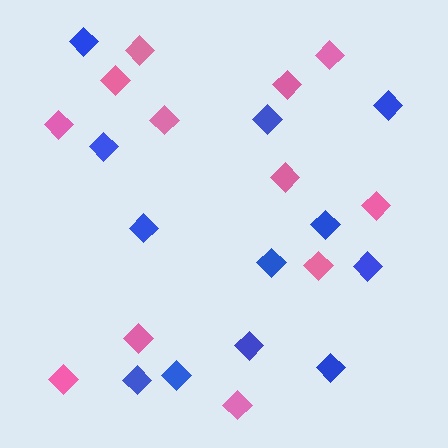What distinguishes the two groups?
There are 2 groups: one group of pink diamonds (12) and one group of blue diamonds (12).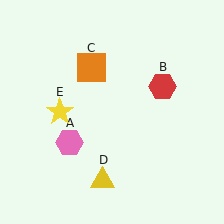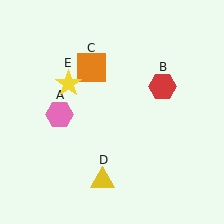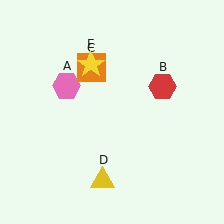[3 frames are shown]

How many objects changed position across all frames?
2 objects changed position: pink hexagon (object A), yellow star (object E).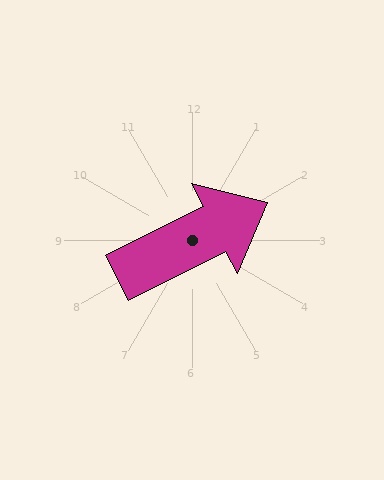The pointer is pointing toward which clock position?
Roughly 2 o'clock.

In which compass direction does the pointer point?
Northeast.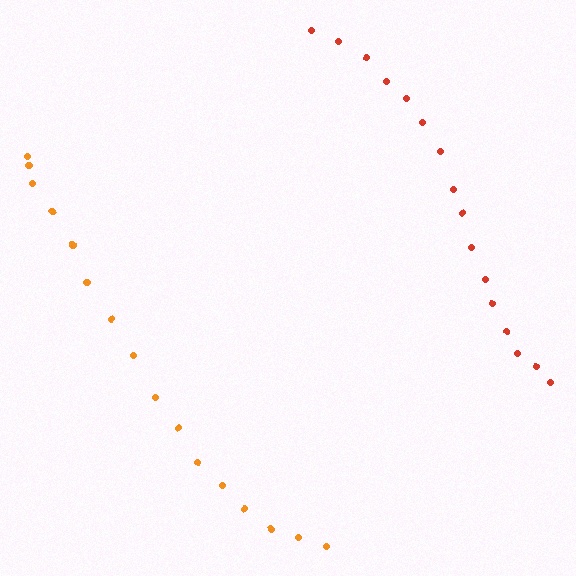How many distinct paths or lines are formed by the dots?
There are 2 distinct paths.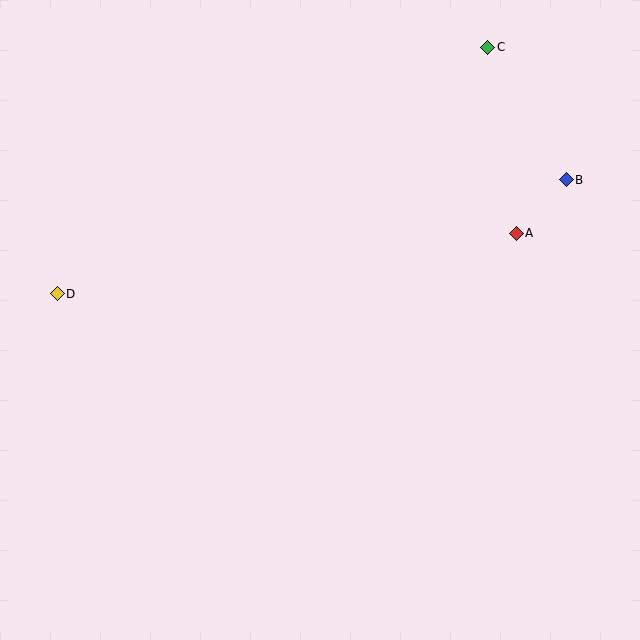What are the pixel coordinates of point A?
Point A is at (516, 233).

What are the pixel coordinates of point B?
Point B is at (566, 180).